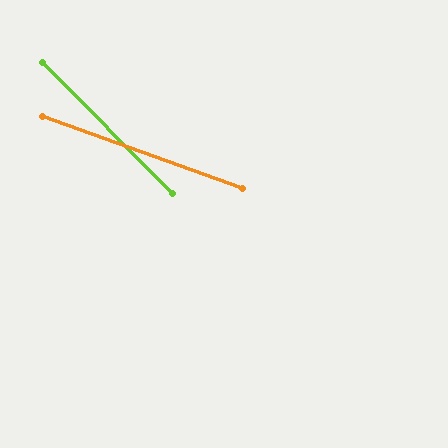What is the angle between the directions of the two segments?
Approximately 25 degrees.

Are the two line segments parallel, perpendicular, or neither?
Neither parallel nor perpendicular — they differ by about 25°.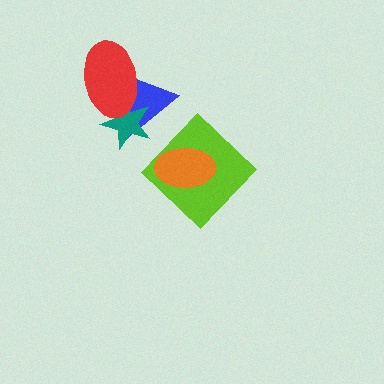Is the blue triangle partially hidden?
Yes, it is partially covered by another shape.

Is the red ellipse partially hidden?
No, no other shape covers it.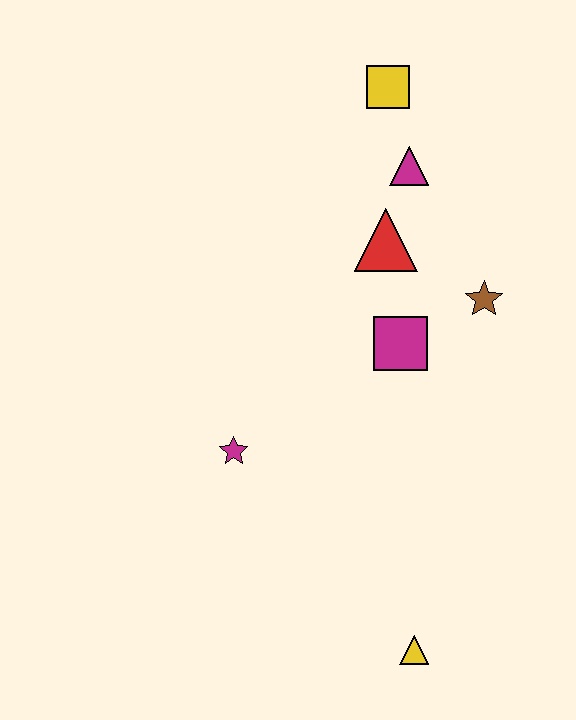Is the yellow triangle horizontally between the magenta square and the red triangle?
No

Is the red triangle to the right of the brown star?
No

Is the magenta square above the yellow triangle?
Yes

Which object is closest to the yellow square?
The magenta triangle is closest to the yellow square.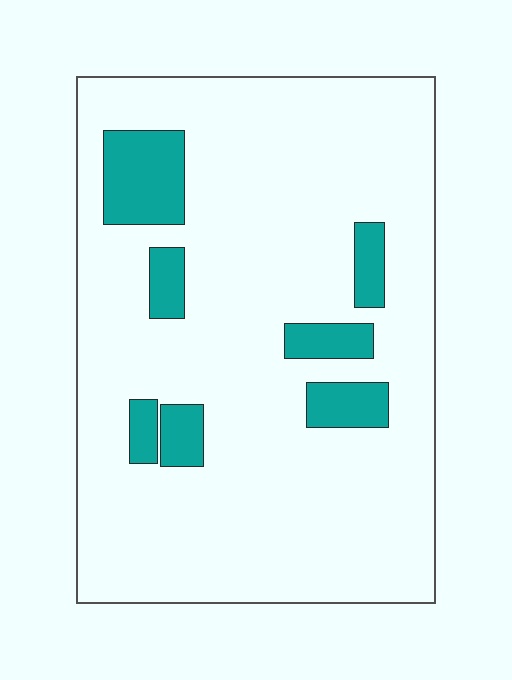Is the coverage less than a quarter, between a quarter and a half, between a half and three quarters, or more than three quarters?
Less than a quarter.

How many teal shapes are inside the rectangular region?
7.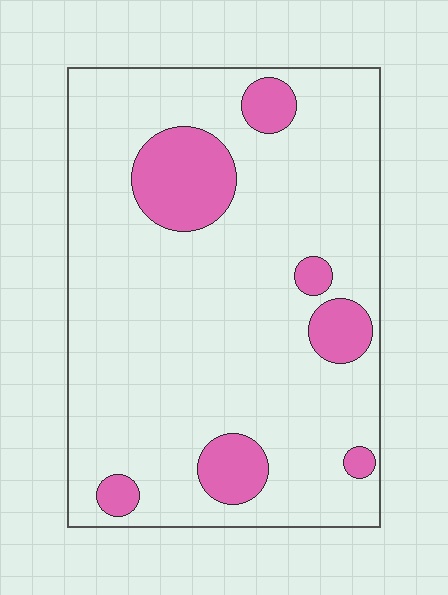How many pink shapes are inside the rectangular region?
7.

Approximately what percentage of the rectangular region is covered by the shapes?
Approximately 15%.